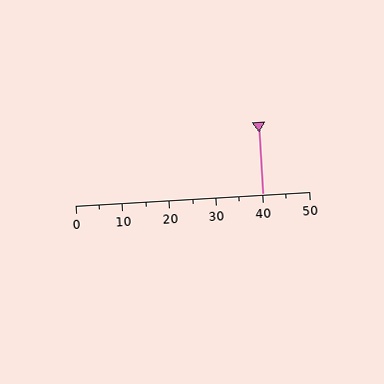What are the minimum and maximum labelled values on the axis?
The axis runs from 0 to 50.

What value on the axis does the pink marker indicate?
The marker indicates approximately 40.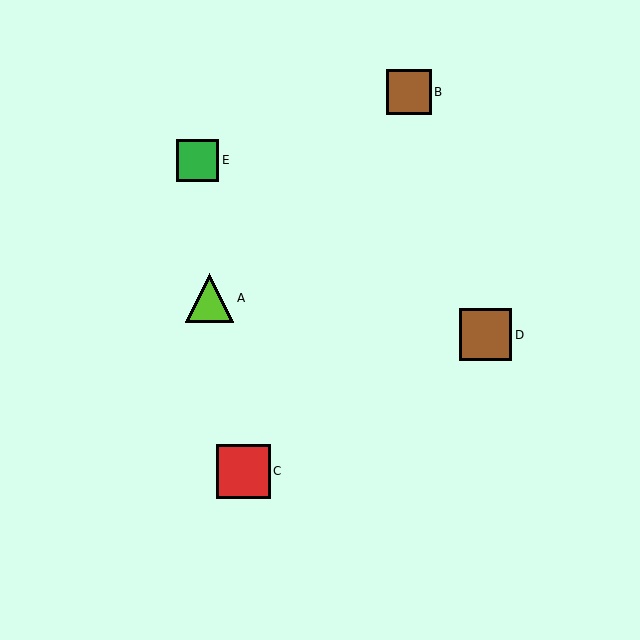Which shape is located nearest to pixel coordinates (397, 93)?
The brown square (labeled B) at (409, 92) is nearest to that location.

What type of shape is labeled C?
Shape C is a red square.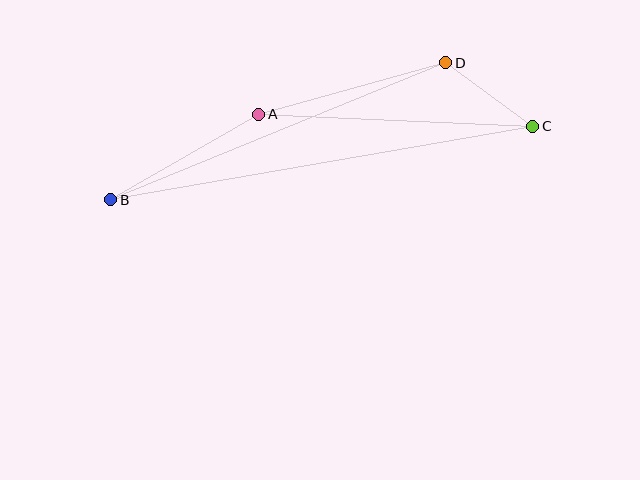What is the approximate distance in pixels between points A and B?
The distance between A and B is approximately 171 pixels.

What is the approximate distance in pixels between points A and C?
The distance between A and C is approximately 274 pixels.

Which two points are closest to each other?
Points C and D are closest to each other.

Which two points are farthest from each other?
Points B and C are farthest from each other.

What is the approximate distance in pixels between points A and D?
The distance between A and D is approximately 194 pixels.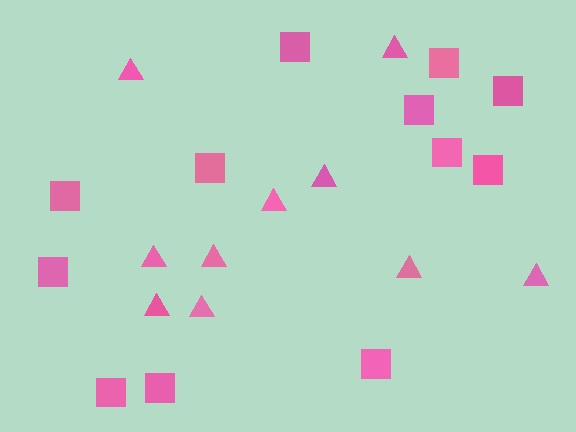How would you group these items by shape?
There are 2 groups: one group of squares (12) and one group of triangles (10).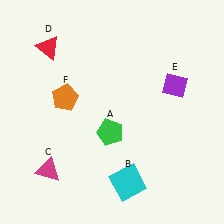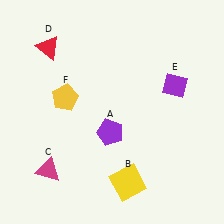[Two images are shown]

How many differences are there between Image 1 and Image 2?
There are 3 differences between the two images.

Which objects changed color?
A changed from green to purple. B changed from cyan to yellow. F changed from orange to yellow.